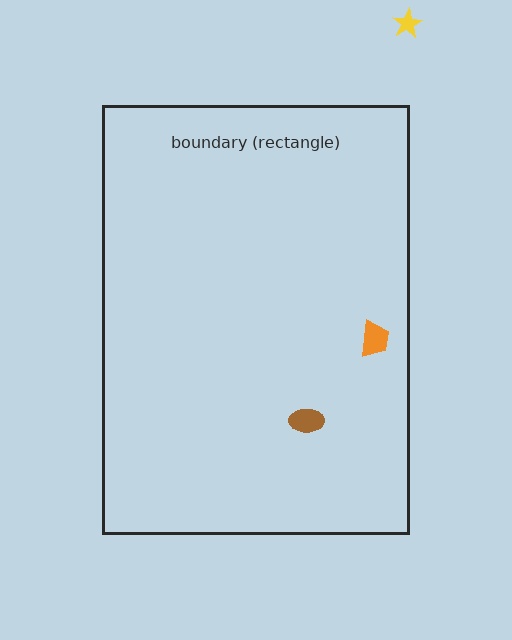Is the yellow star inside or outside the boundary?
Outside.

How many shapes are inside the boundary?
2 inside, 1 outside.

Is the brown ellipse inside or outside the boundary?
Inside.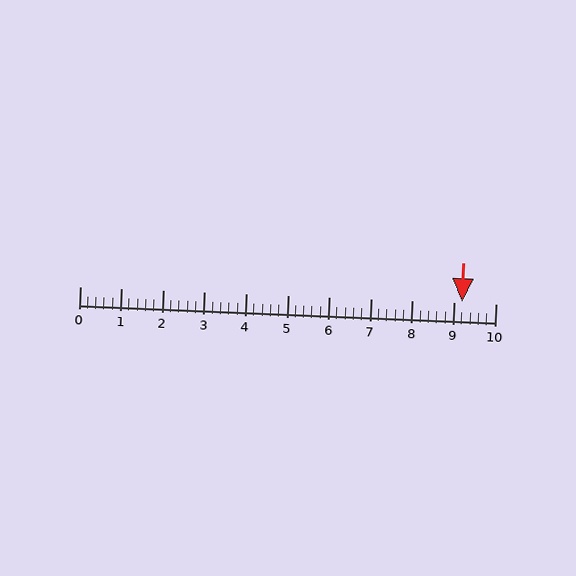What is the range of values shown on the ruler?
The ruler shows values from 0 to 10.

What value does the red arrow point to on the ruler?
The red arrow points to approximately 9.2.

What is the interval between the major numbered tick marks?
The major tick marks are spaced 1 units apart.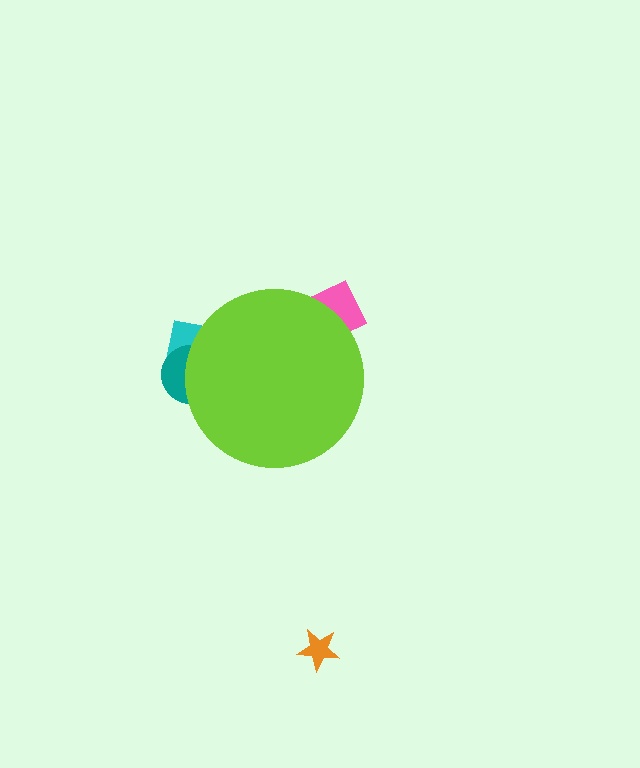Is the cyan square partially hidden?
Yes, the cyan square is partially hidden behind the lime circle.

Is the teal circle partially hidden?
Yes, the teal circle is partially hidden behind the lime circle.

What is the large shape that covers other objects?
A lime circle.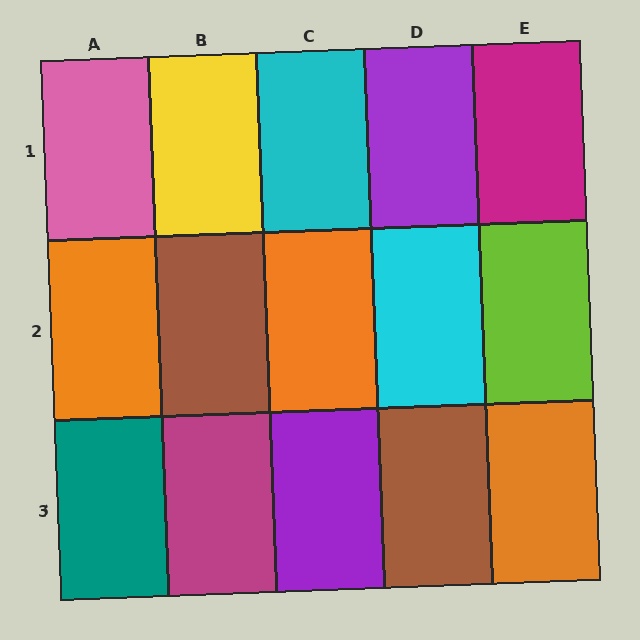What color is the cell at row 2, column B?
Brown.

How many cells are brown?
2 cells are brown.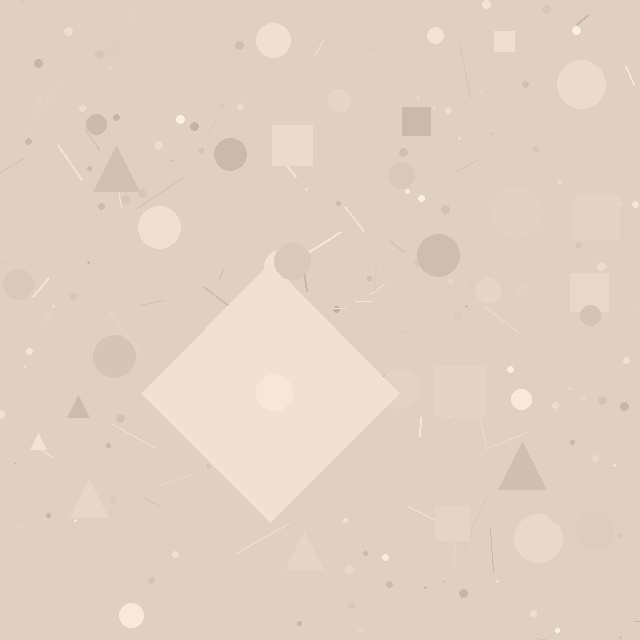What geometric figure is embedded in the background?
A diamond is embedded in the background.